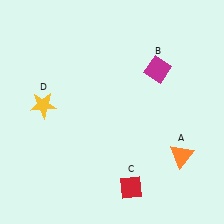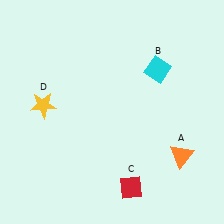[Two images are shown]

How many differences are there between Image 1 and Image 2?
There is 1 difference between the two images.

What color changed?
The diamond (B) changed from magenta in Image 1 to cyan in Image 2.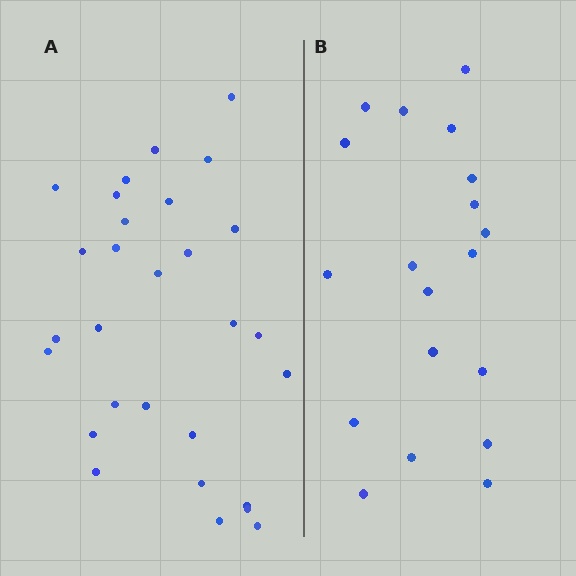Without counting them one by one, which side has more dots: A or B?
Region A (the left region) has more dots.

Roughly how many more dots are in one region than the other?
Region A has roughly 10 or so more dots than region B.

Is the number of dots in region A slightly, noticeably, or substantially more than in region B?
Region A has substantially more. The ratio is roughly 1.5 to 1.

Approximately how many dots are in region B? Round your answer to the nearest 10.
About 20 dots. (The exact count is 19, which rounds to 20.)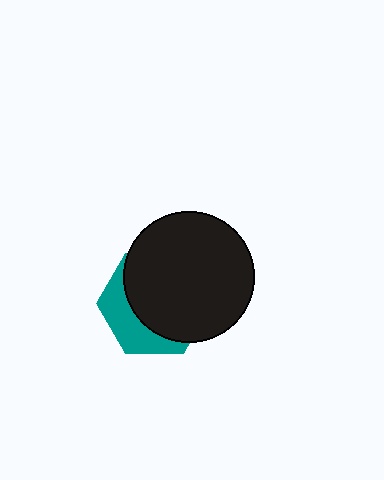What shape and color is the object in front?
The object in front is a black circle.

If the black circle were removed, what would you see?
You would see the complete teal hexagon.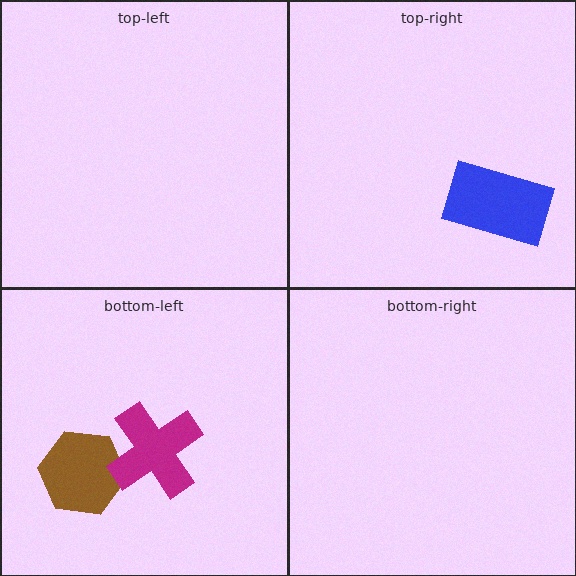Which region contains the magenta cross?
The bottom-left region.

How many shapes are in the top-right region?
1.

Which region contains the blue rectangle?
The top-right region.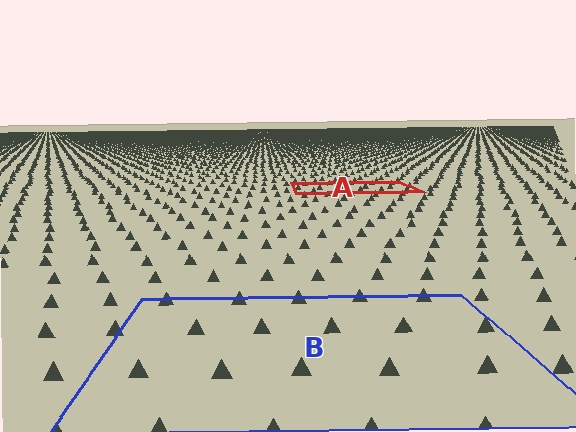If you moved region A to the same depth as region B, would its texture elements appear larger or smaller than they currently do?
They would appear larger. At a closer depth, the same texture elements are projected at a bigger on-screen size.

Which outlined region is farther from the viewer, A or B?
Region A is farther from the viewer — the texture elements inside it appear smaller and more densely packed.